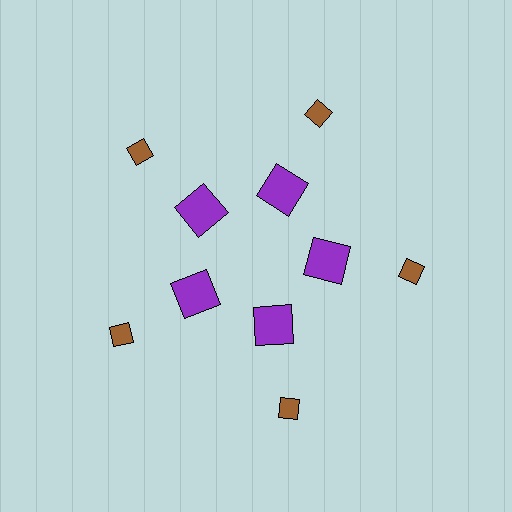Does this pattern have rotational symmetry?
Yes, this pattern has 5-fold rotational symmetry. It looks the same after rotating 72 degrees around the center.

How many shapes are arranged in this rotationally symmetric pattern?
There are 10 shapes, arranged in 5 groups of 2.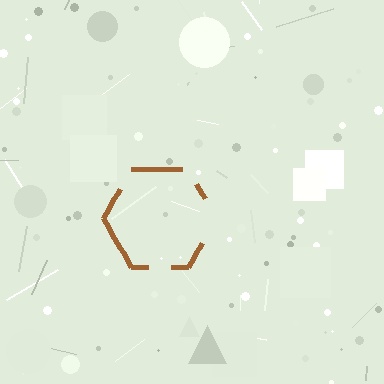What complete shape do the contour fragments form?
The contour fragments form a hexagon.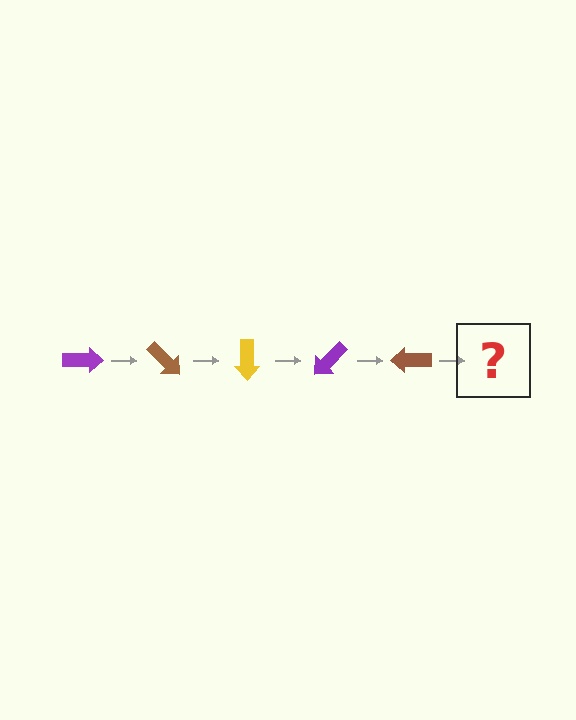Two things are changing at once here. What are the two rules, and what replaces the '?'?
The two rules are that it rotates 45 degrees each step and the color cycles through purple, brown, and yellow. The '?' should be a yellow arrow, rotated 225 degrees from the start.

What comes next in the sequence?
The next element should be a yellow arrow, rotated 225 degrees from the start.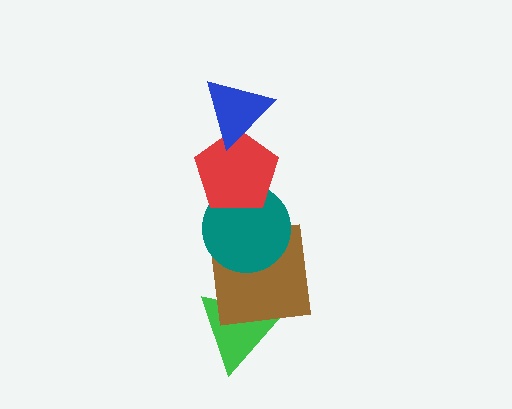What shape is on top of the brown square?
The teal circle is on top of the brown square.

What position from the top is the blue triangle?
The blue triangle is 1st from the top.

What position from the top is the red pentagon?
The red pentagon is 2nd from the top.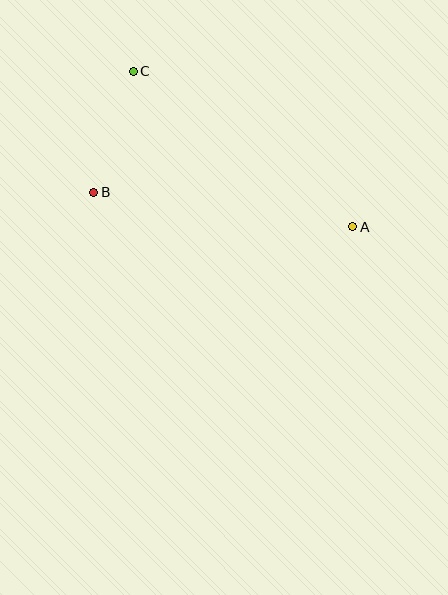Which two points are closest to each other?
Points B and C are closest to each other.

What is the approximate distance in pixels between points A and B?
The distance between A and B is approximately 261 pixels.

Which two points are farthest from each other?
Points A and C are farthest from each other.